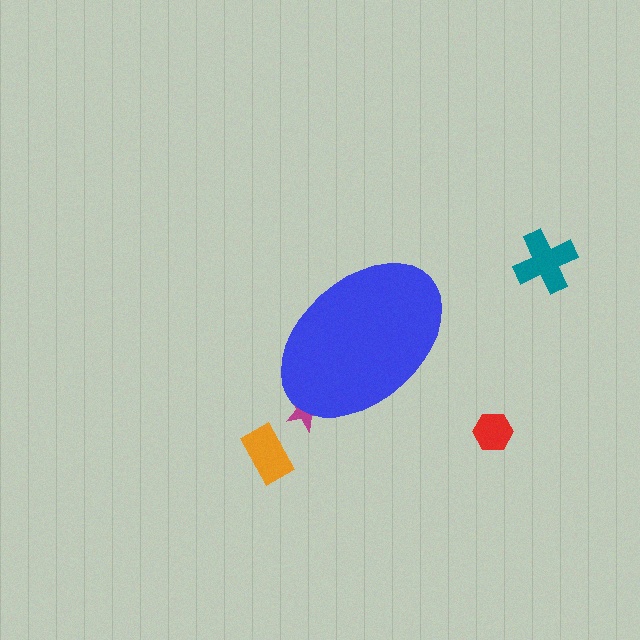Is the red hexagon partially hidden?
No, the red hexagon is fully visible.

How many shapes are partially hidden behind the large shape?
1 shape is partially hidden.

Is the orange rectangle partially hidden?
No, the orange rectangle is fully visible.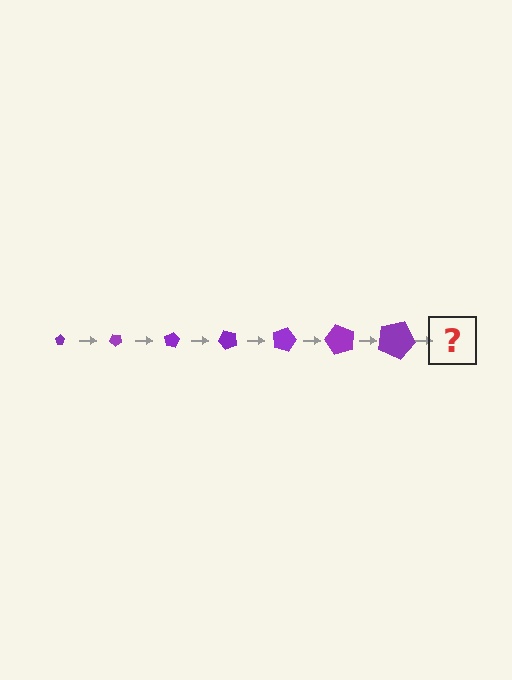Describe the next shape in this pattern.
It should be a pentagon, larger than the previous one and rotated 280 degrees from the start.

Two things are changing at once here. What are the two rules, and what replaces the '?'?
The two rules are that the pentagon grows larger each step and it rotates 40 degrees each step. The '?' should be a pentagon, larger than the previous one and rotated 280 degrees from the start.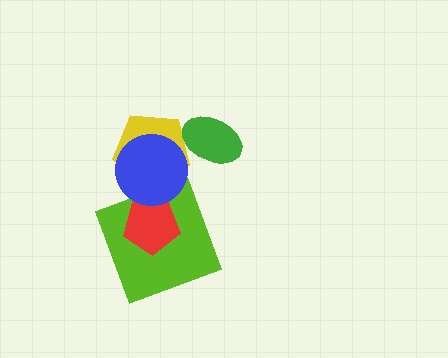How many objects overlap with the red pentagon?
2 objects overlap with the red pentagon.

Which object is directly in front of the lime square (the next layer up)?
The red pentagon is directly in front of the lime square.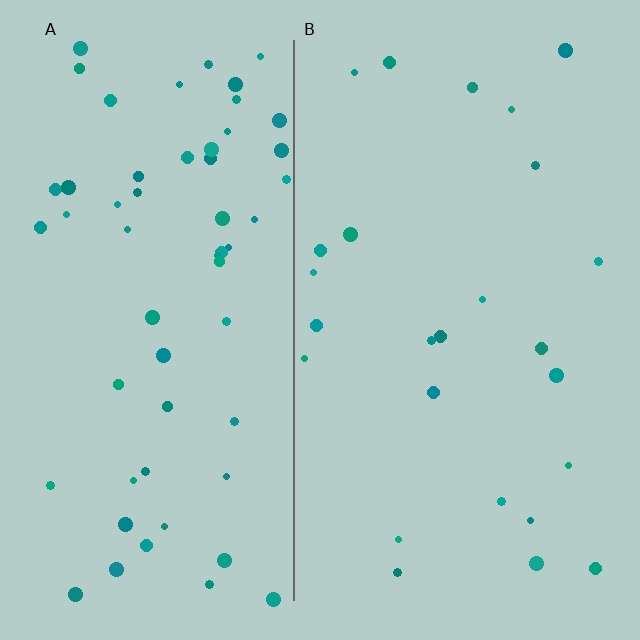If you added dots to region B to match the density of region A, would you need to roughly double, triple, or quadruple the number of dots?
Approximately double.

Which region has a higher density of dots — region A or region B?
A (the left).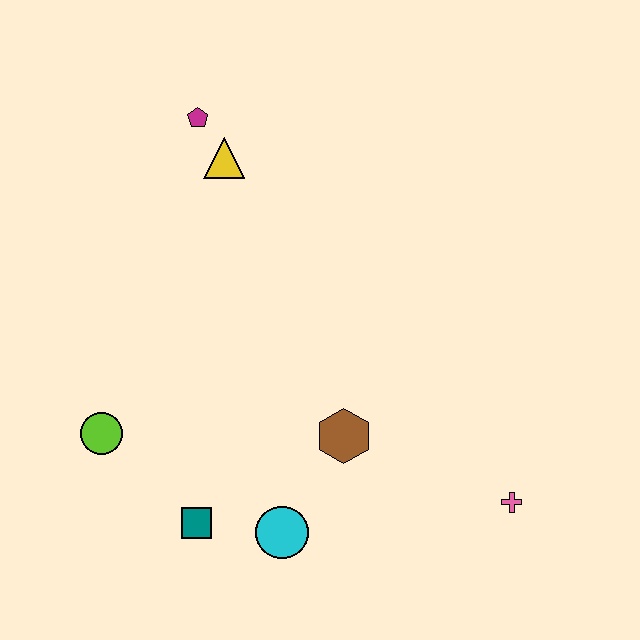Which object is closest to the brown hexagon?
The cyan circle is closest to the brown hexagon.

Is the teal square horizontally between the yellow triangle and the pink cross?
No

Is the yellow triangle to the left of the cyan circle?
Yes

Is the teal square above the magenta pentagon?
No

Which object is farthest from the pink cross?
The magenta pentagon is farthest from the pink cross.